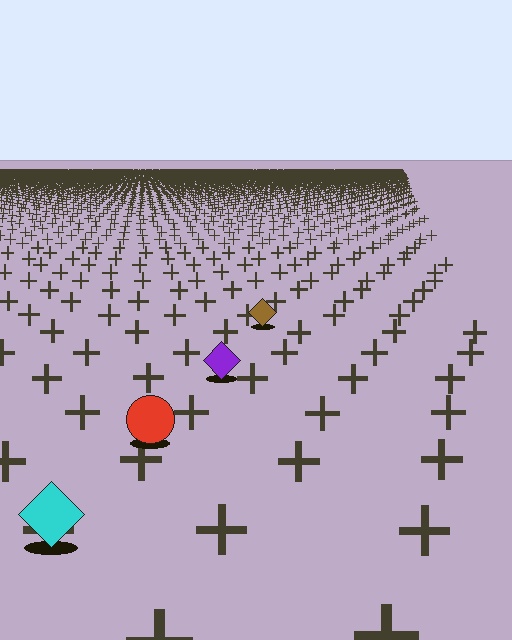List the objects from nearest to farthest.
From nearest to farthest: the cyan diamond, the red circle, the purple diamond, the brown diamond.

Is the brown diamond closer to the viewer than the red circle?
No. The red circle is closer — you can tell from the texture gradient: the ground texture is coarser near it.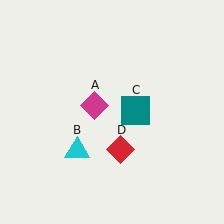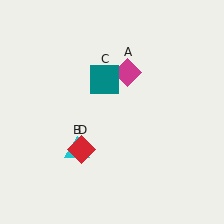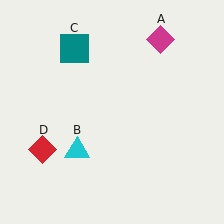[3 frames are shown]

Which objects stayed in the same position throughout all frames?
Cyan triangle (object B) remained stationary.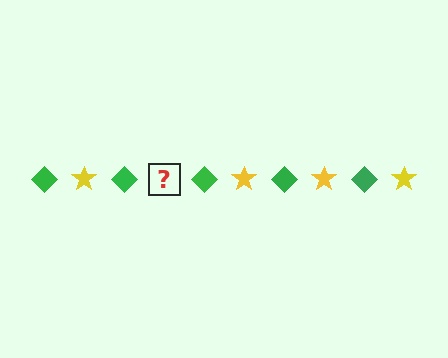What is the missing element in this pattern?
The missing element is a yellow star.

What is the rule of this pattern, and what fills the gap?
The rule is that the pattern alternates between green diamond and yellow star. The gap should be filled with a yellow star.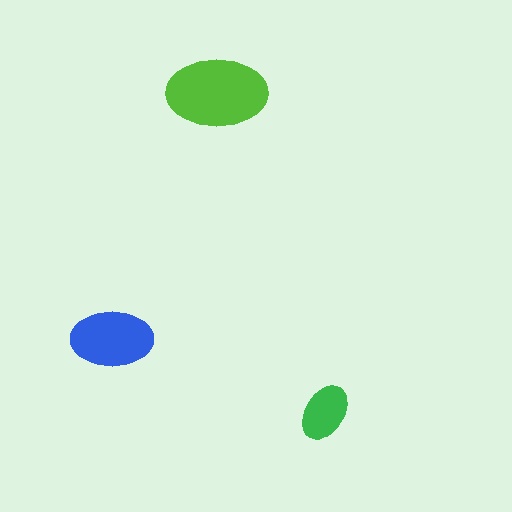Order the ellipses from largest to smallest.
the lime one, the blue one, the green one.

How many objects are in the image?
There are 3 objects in the image.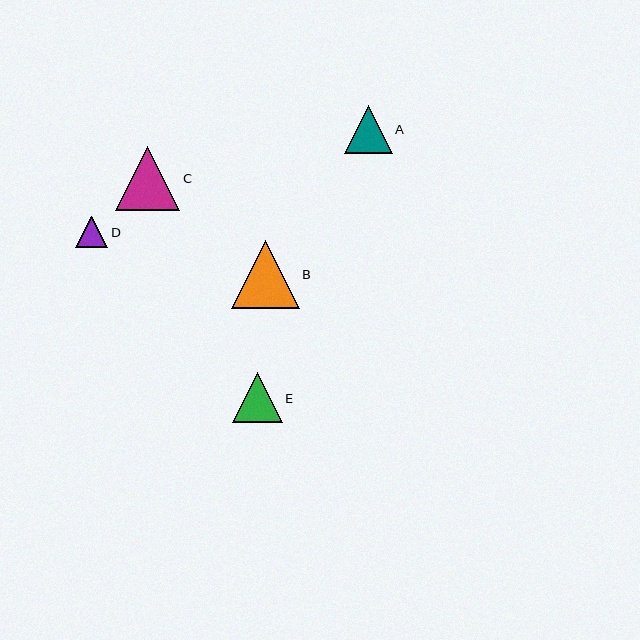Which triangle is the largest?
Triangle B is the largest with a size of approximately 68 pixels.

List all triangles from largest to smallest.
From largest to smallest: B, C, E, A, D.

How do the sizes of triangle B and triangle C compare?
Triangle B and triangle C are approximately the same size.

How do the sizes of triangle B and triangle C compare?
Triangle B and triangle C are approximately the same size.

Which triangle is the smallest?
Triangle D is the smallest with a size of approximately 32 pixels.